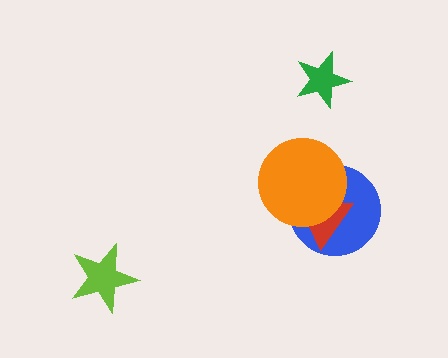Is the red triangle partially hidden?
Yes, it is partially covered by another shape.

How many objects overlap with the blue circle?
2 objects overlap with the blue circle.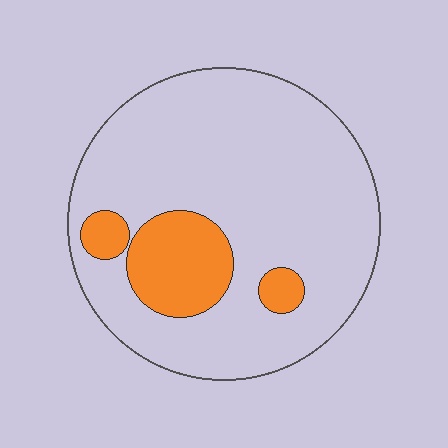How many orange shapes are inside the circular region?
3.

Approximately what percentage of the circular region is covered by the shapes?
Approximately 15%.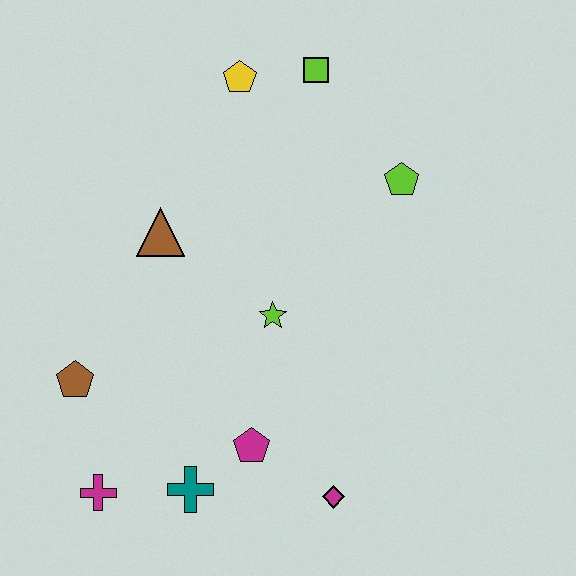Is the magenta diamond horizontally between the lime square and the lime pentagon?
Yes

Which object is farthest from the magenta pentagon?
The lime square is farthest from the magenta pentagon.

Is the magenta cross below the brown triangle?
Yes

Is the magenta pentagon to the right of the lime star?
No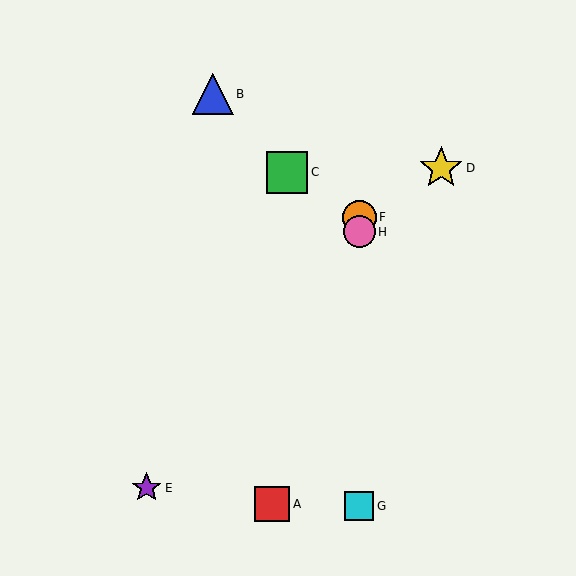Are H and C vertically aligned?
No, H is at x≈359 and C is at x≈287.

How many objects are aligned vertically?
3 objects (F, G, H) are aligned vertically.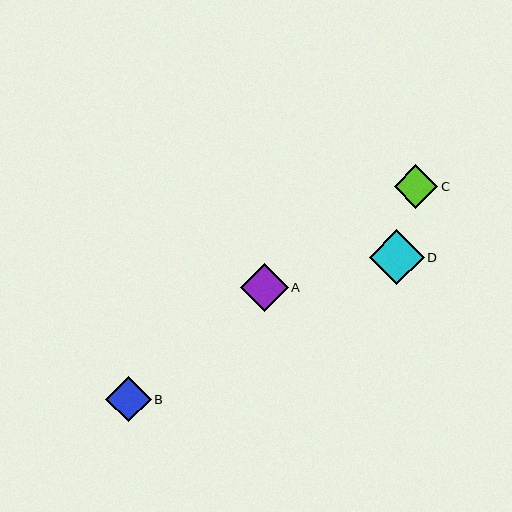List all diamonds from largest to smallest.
From largest to smallest: D, A, B, C.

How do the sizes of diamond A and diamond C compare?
Diamond A and diamond C are approximately the same size.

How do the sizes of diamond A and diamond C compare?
Diamond A and diamond C are approximately the same size.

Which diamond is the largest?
Diamond D is the largest with a size of approximately 55 pixels.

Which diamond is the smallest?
Diamond C is the smallest with a size of approximately 43 pixels.